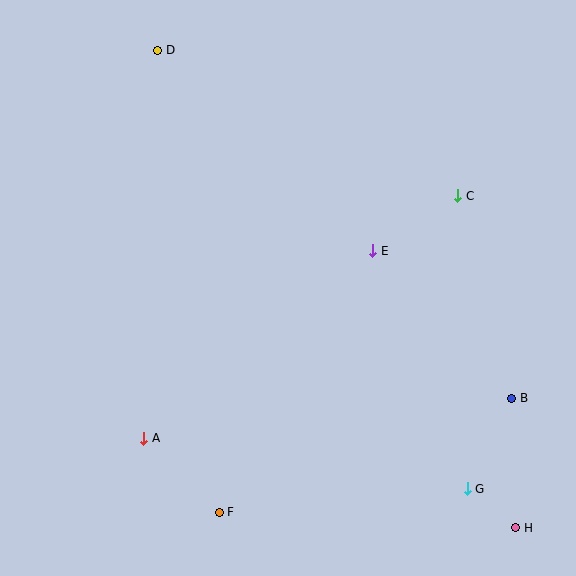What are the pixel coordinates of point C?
Point C is at (458, 196).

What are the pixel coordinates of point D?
Point D is at (158, 50).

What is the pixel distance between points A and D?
The distance between A and D is 388 pixels.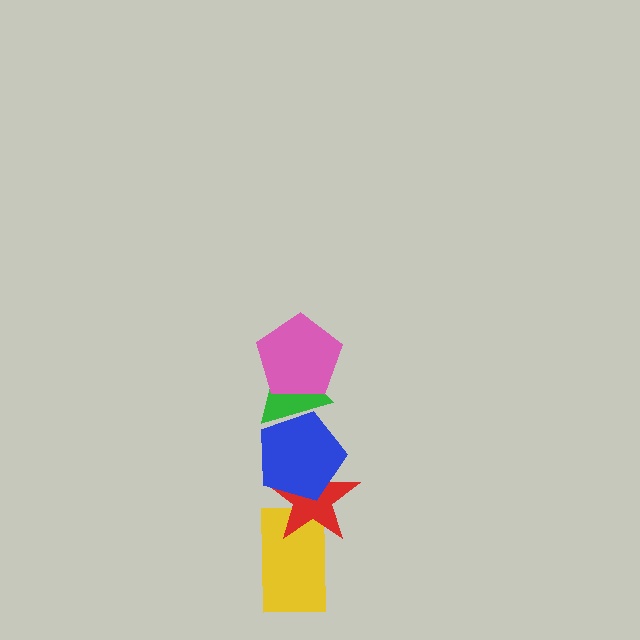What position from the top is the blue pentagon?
The blue pentagon is 3rd from the top.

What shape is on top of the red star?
The blue pentagon is on top of the red star.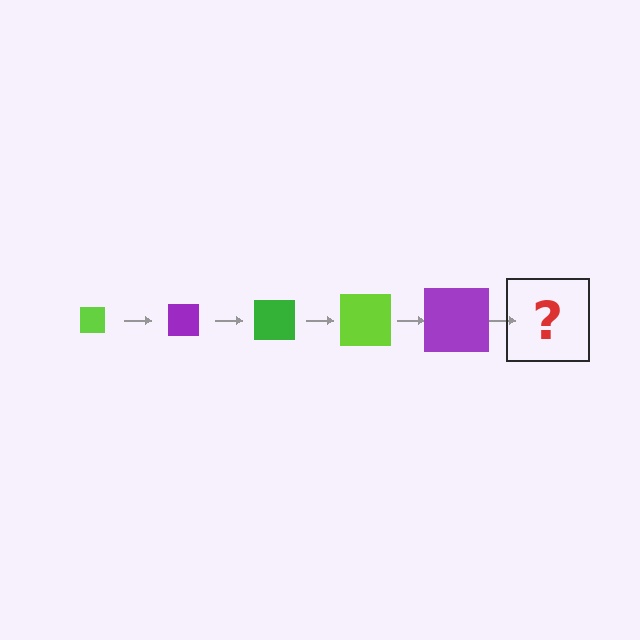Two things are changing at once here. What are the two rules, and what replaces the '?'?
The two rules are that the square grows larger each step and the color cycles through lime, purple, and green. The '?' should be a green square, larger than the previous one.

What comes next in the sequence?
The next element should be a green square, larger than the previous one.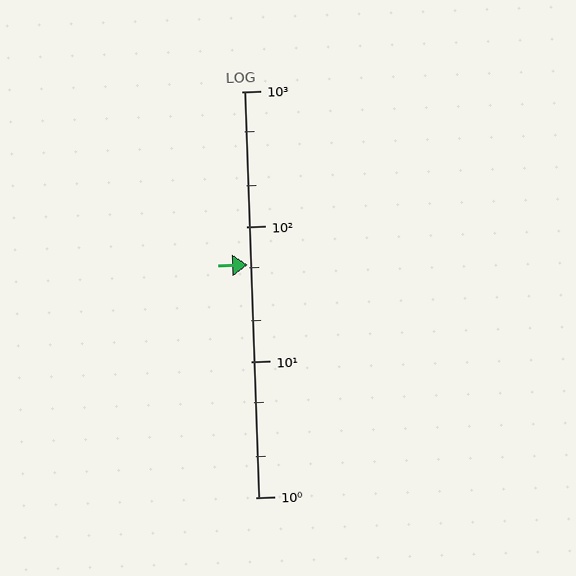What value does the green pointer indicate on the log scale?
The pointer indicates approximately 52.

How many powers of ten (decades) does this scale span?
The scale spans 3 decades, from 1 to 1000.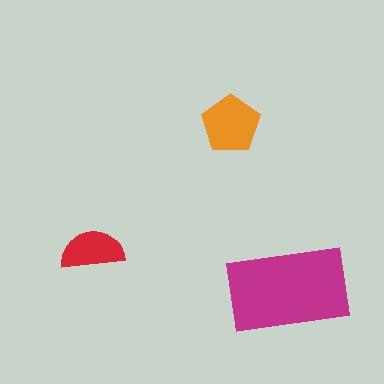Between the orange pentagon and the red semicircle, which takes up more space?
The orange pentagon.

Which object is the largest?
The magenta rectangle.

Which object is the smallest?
The red semicircle.